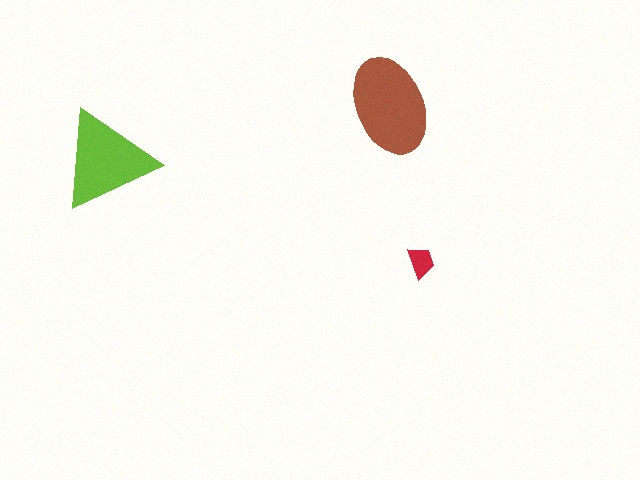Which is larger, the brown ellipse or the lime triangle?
The brown ellipse.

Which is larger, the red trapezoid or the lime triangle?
The lime triangle.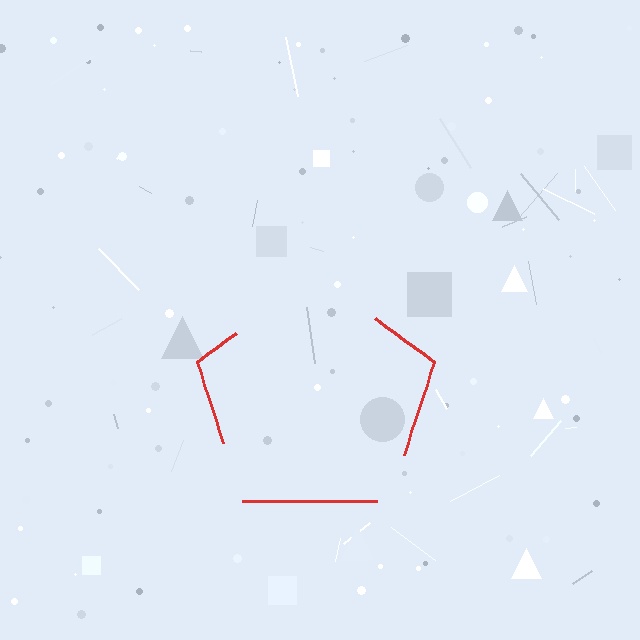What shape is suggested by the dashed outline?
The dashed outline suggests a pentagon.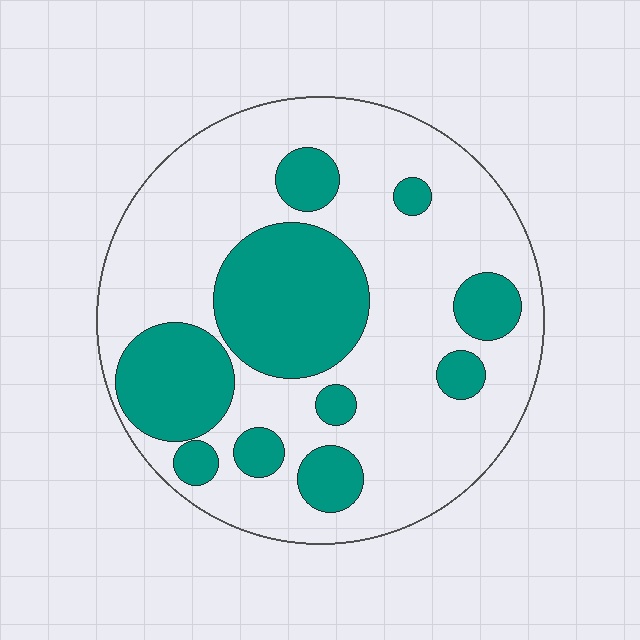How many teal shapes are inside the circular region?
10.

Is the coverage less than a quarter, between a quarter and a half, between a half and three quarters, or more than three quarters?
Between a quarter and a half.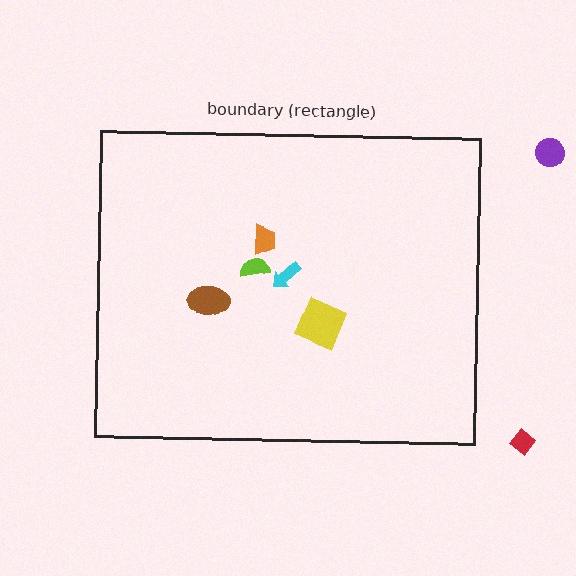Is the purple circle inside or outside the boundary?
Outside.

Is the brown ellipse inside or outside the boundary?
Inside.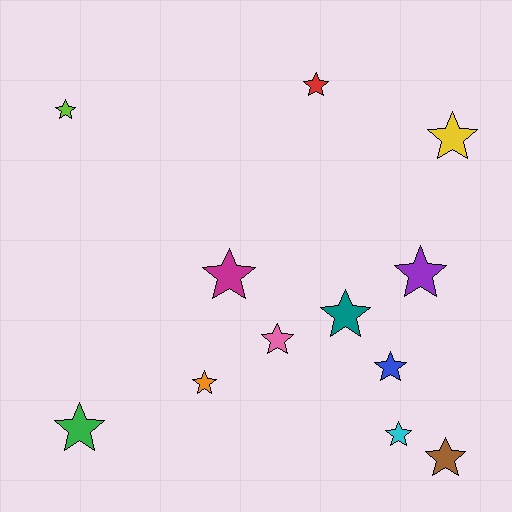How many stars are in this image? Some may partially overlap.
There are 12 stars.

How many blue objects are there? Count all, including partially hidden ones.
There is 1 blue object.